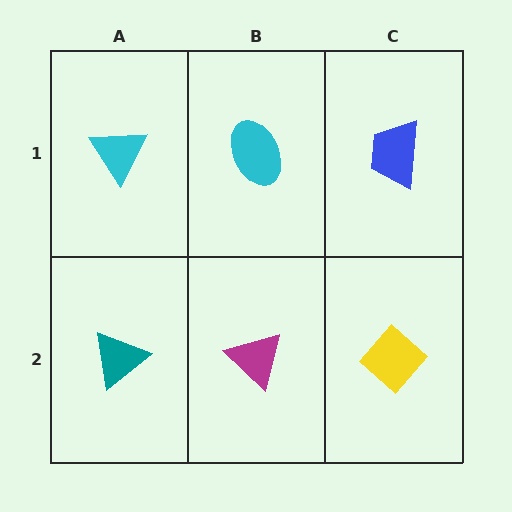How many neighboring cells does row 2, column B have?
3.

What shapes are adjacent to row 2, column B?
A cyan ellipse (row 1, column B), a teal triangle (row 2, column A), a yellow diamond (row 2, column C).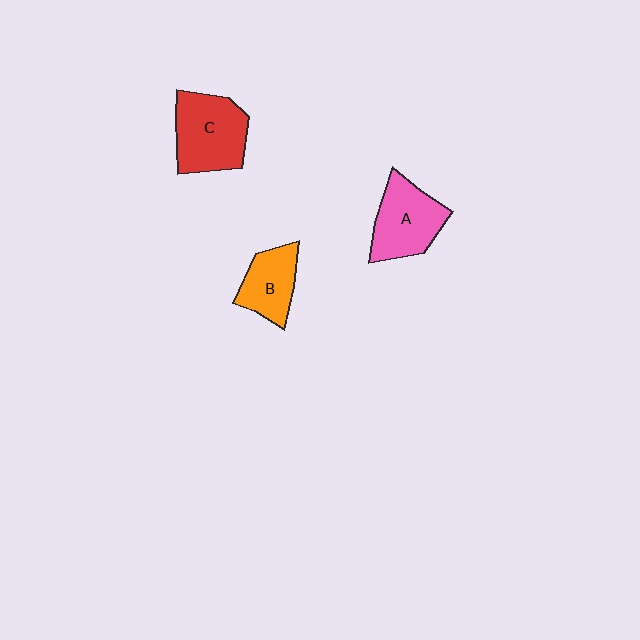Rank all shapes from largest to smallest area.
From largest to smallest: C (red), A (pink), B (orange).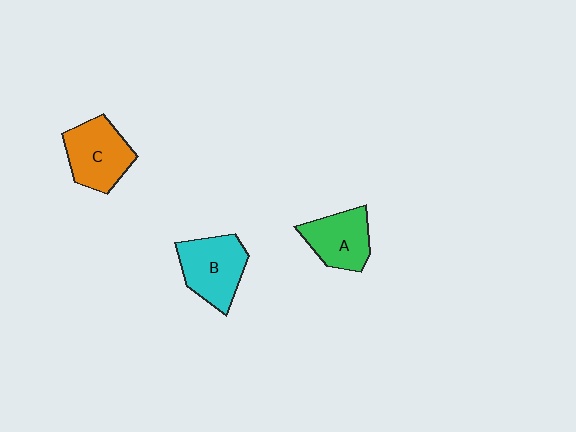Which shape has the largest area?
Shape C (orange).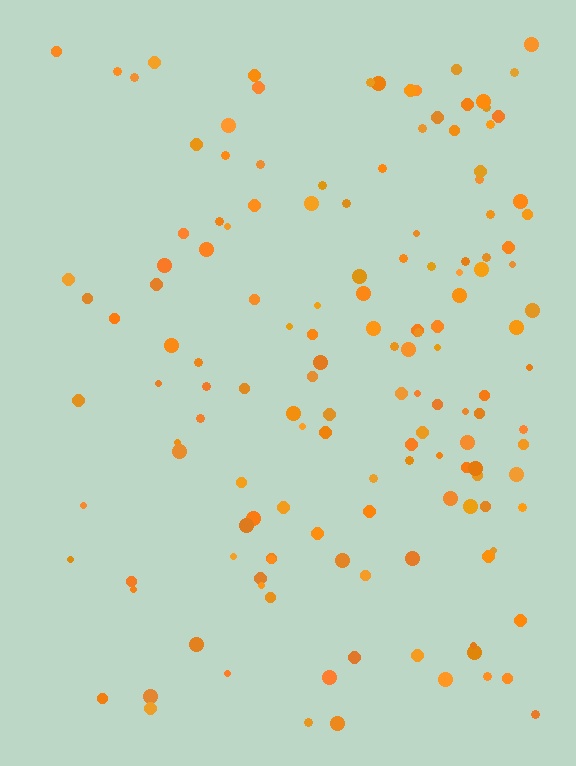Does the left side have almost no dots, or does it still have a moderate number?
Still a moderate number, just noticeably fewer than the right.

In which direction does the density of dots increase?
From left to right, with the right side densest.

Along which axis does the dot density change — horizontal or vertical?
Horizontal.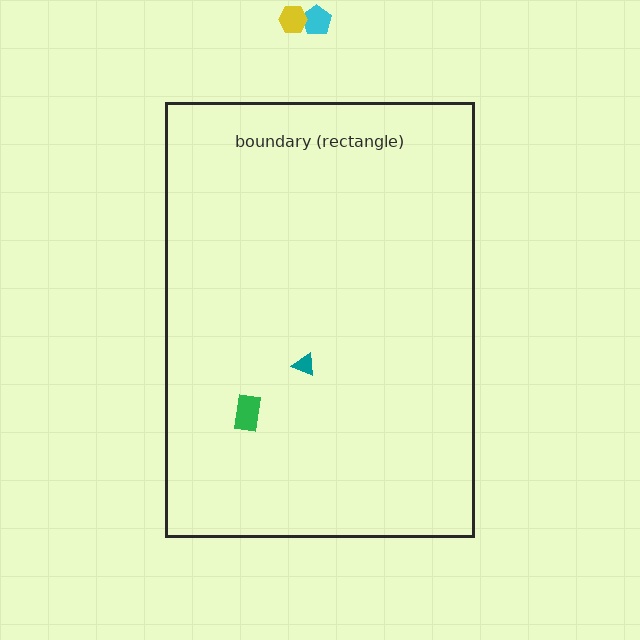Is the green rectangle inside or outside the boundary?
Inside.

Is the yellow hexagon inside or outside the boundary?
Outside.